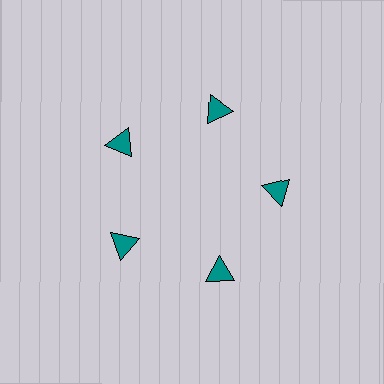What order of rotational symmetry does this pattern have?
This pattern has 5-fold rotational symmetry.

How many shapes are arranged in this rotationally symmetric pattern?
There are 5 shapes, arranged in 5 groups of 1.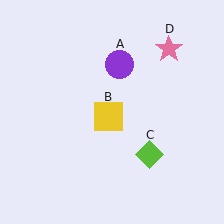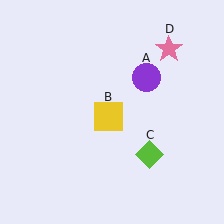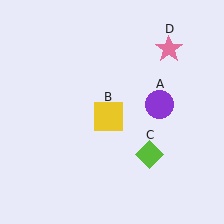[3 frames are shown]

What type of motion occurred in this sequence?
The purple circle (object A) rotated clockwise around the center of the scene.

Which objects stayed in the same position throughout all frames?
Yellow square (object B) and lime diamond (object C) and pink star (object D) remained stationary.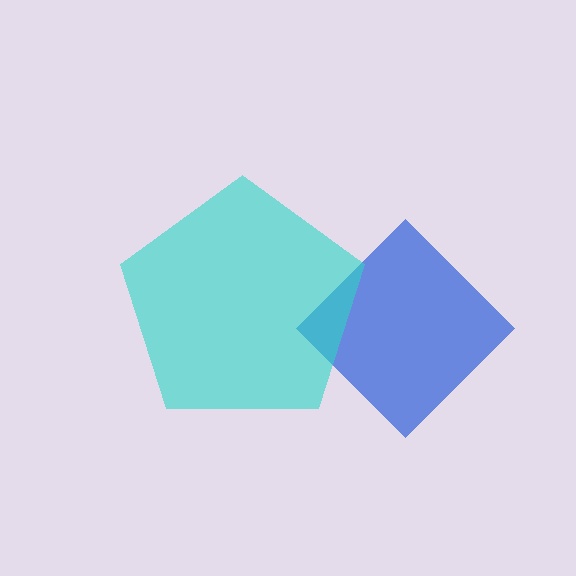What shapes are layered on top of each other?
The layered shapes are: a blue diamond, a cyan pentagon.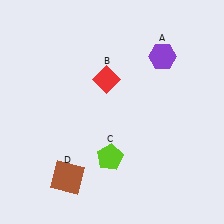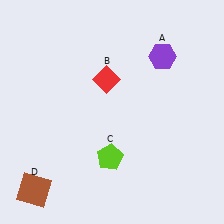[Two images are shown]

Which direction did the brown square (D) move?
The brown square (D) moved left.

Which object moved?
The brown square (D) moved left.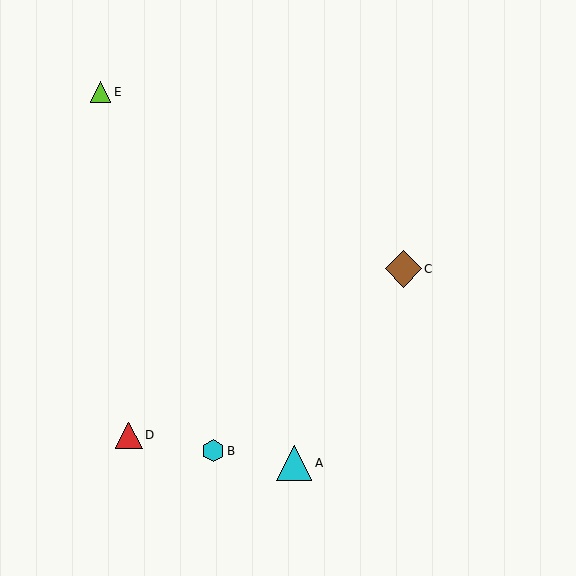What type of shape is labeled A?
Shape A is a cyan triangle.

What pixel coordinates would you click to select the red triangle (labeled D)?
Click at (129, 435) to select the red triangle D.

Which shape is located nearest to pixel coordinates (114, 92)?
The lime triangle (labeled E) at (101, 92) is nearest to that location.